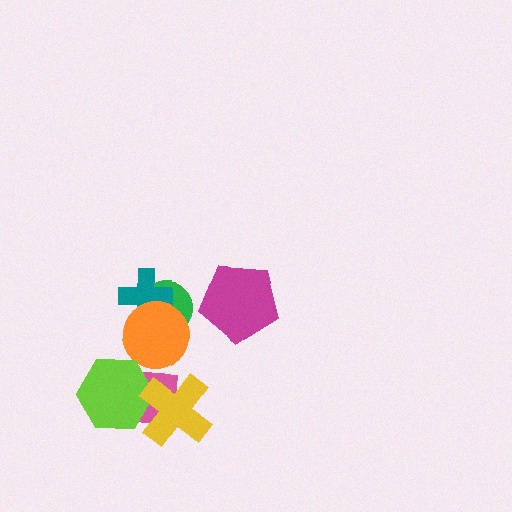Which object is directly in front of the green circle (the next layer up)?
The teal cross is directly in front of the green circle.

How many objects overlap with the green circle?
2 objects overlap with the green circle.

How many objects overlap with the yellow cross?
2 objects overlap with the yellow cross.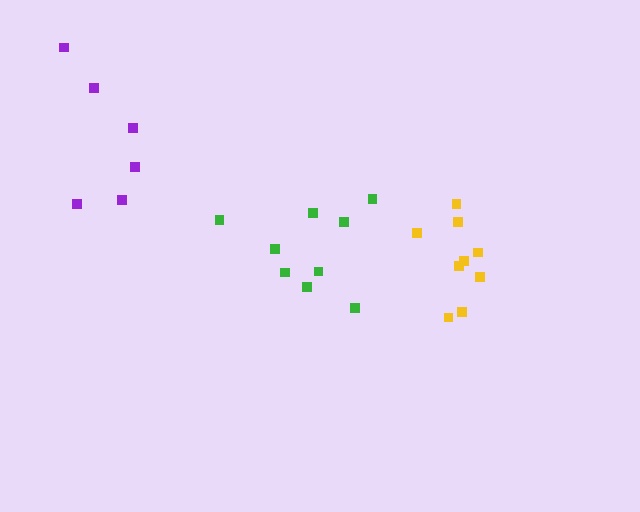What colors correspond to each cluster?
The clusters are colored: green, yellow, purple.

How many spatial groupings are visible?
There are 3 spatial groupings.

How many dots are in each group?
Group 1: 9 dots, Group 2: 9 dots, Group 3: 6 dots (24 total).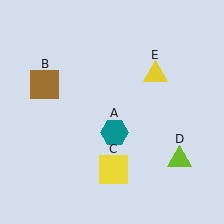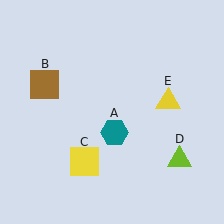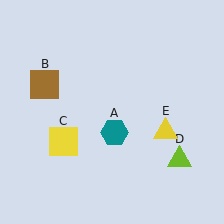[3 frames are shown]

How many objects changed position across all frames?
2 objects changed position: yellow square (object C), yellow triangle (object E).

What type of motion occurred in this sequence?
The yellow square (object C), yellow triangle (object E) rotated clockwise around the center of the scene.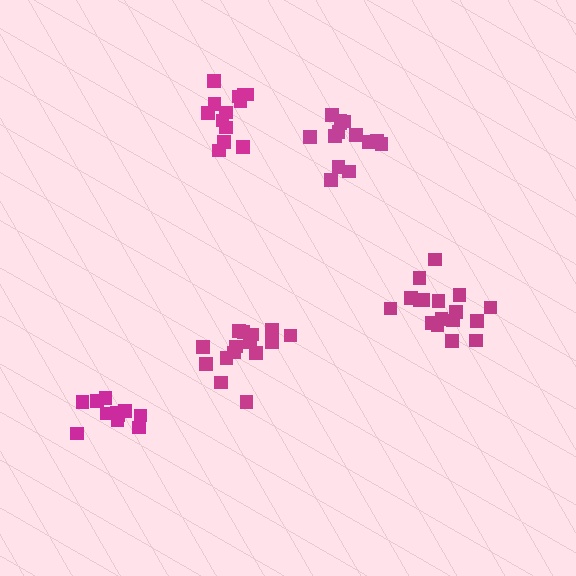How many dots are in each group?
Group 1: 17 dots, Group 2: 15 dots, Group 3: 14 dots, Group 4: 13 dots, Group 5: 11 dots (70 total).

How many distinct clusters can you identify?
There are 5 distinct clusters.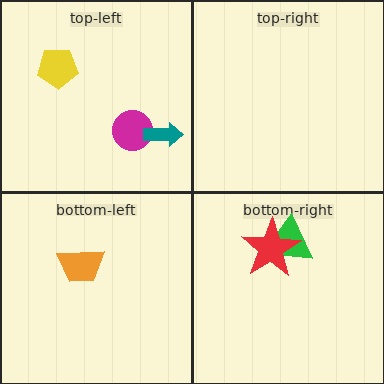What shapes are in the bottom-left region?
The orange trapezoid.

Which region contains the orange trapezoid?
The bottom-left region.